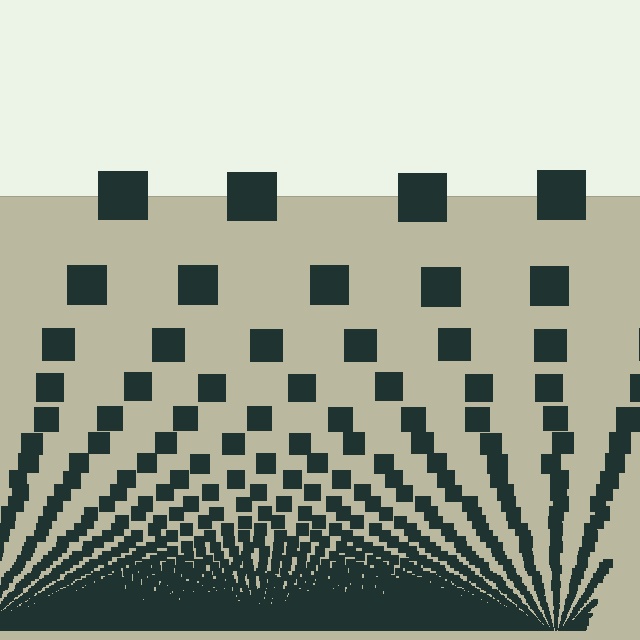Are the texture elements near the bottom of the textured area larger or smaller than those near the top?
Smaller. The gradient is inverted — elements near the bottom are smaller and denser.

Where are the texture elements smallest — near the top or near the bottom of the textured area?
Near the bottom.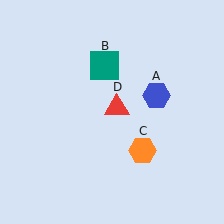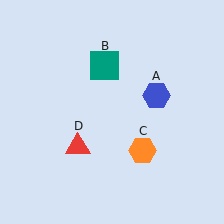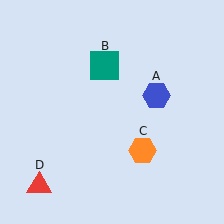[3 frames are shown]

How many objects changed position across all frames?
1 object changed position: red triangle (object D).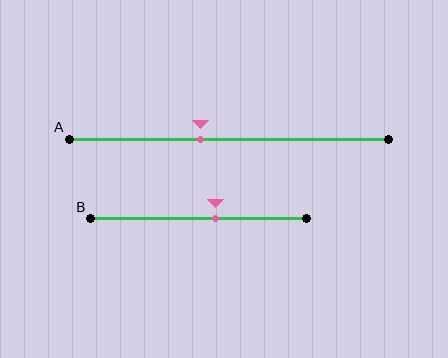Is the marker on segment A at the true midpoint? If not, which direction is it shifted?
No, the marker on segment A is shifted to the left by about 9% of the segment length.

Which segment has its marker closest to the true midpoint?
Segment B has its marker closest to the true midpoint.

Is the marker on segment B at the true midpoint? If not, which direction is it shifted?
No, the marker on segment B is shifted to the right by about 8% of the segment length.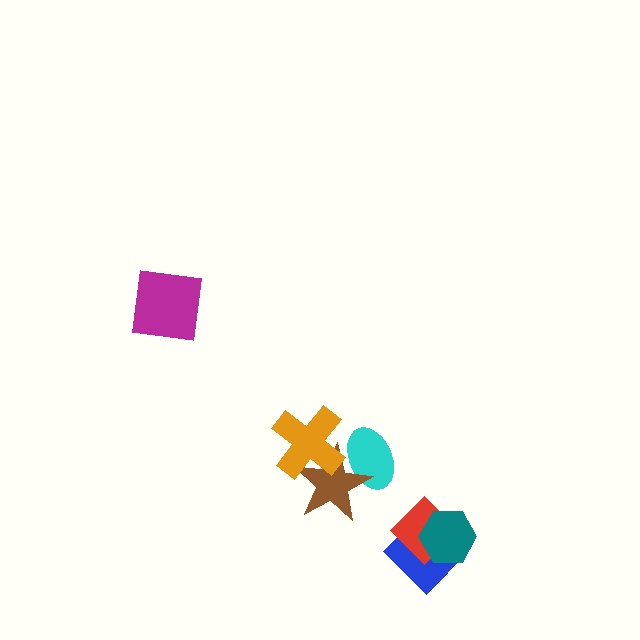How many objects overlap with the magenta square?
0 objects overlap with the magenta square.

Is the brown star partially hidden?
Yes, it is partially covered by another shape.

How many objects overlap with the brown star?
2 objects overlap with the brown star.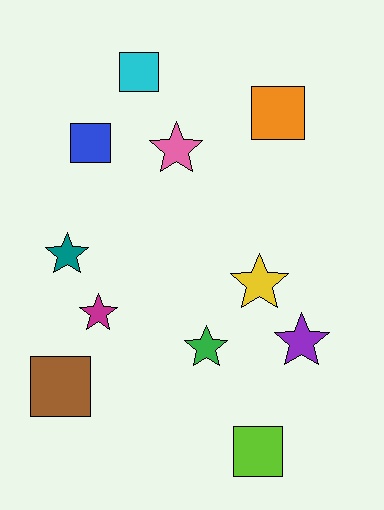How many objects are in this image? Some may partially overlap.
There are 11 objects.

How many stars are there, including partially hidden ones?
There are 6 stars.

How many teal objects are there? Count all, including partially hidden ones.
There is 1 teal object.